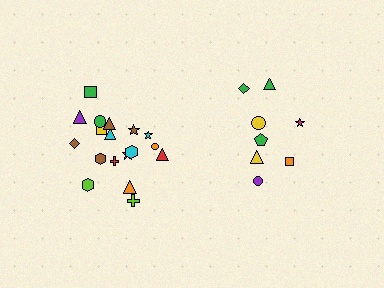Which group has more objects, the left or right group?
The left group.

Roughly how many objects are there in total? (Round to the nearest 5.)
Roughly 25 objects in total.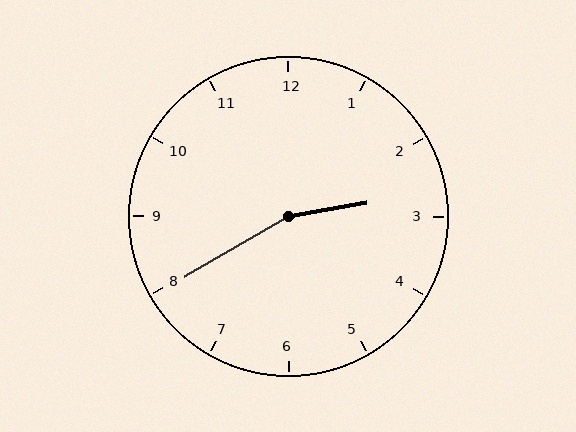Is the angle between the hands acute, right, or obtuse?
It is obtuse.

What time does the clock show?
2:40.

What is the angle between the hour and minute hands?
Approximately 160 degrees.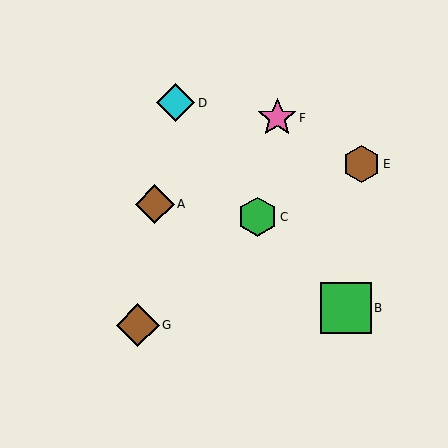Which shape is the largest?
The green square (labeled B) is the largest.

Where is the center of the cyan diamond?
The center of the cyan diamond is at (175, 103).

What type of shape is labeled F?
Shape F is a pink star.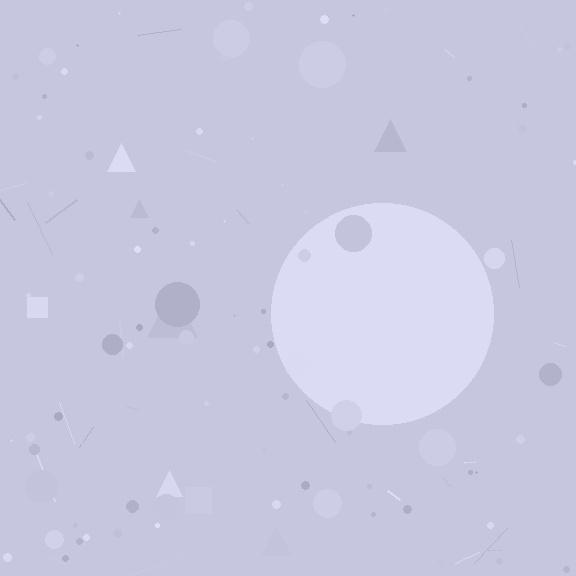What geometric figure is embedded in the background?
A circle is embedded in the background.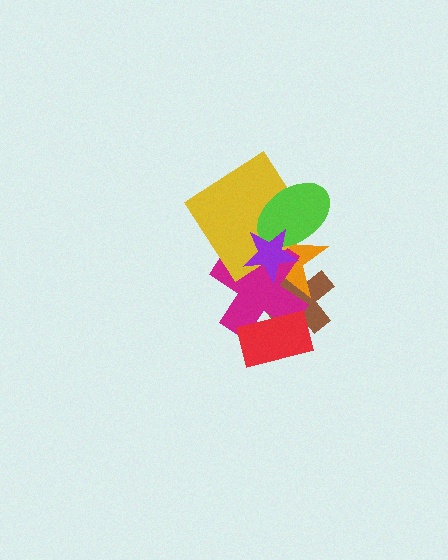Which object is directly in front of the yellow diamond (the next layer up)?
The lime ellipse is directly in front of the yellow diamond.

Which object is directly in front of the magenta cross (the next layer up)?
The yellow diamond is directly in front of the magenta cross.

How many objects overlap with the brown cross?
4 objects overlap with the brown cross.